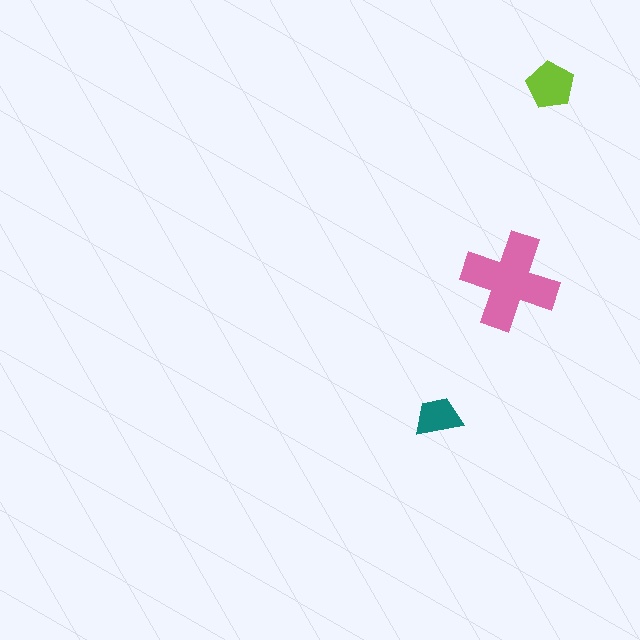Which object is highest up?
The lime pentagon is topmost.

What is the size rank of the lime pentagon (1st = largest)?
2nd.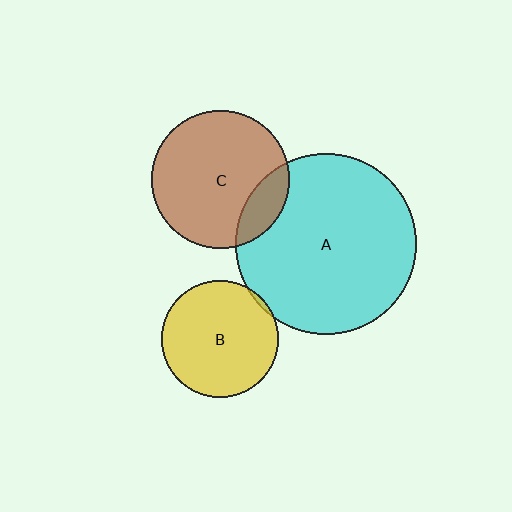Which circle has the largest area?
Circle A (cyan).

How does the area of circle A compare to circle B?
Approximately 2.4 times.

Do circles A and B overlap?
Yes.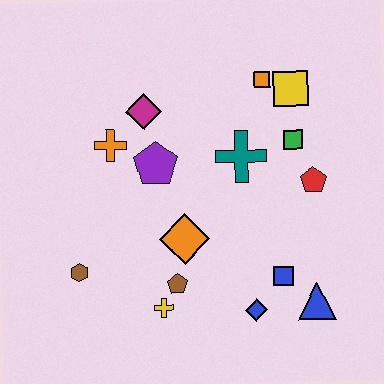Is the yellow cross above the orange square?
No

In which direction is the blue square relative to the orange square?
The blue square is below the orange square.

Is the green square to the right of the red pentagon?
No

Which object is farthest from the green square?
The brown hexagon is farthest from the green square.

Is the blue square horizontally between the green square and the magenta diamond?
Yes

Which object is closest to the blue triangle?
The blue square is closest to the blue triangle.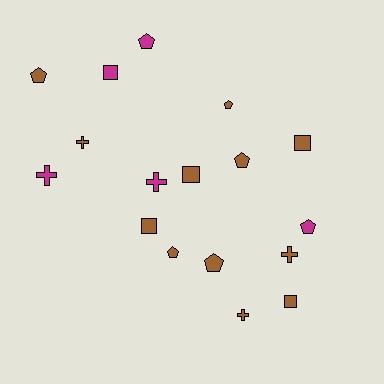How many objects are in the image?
There are 17 objects.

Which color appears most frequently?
Brown, with 12 objects.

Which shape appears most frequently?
Pentagon, with 7 objects.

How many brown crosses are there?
There are 3 brown crosses.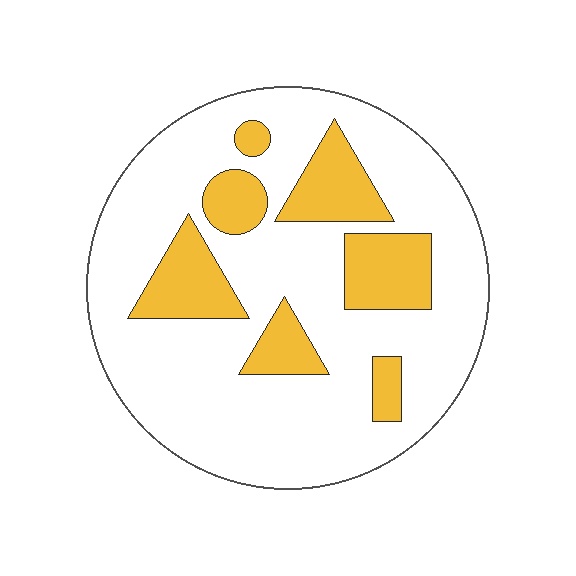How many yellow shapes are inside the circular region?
7.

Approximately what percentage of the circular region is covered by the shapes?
Approximately 25%.